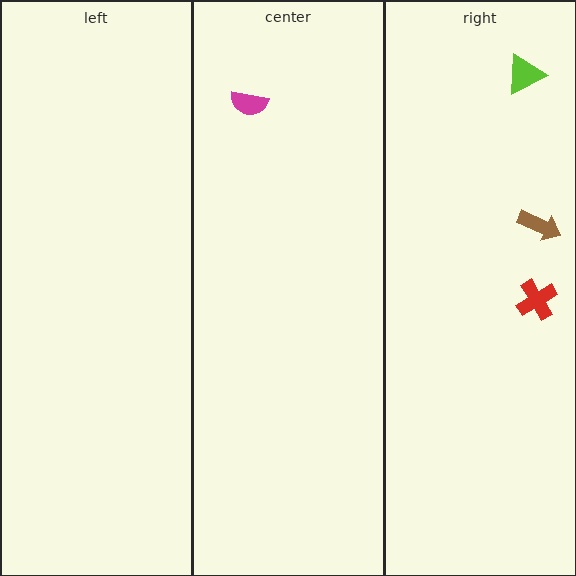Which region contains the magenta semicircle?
The center region.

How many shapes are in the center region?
1.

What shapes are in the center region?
The magenta semicircle.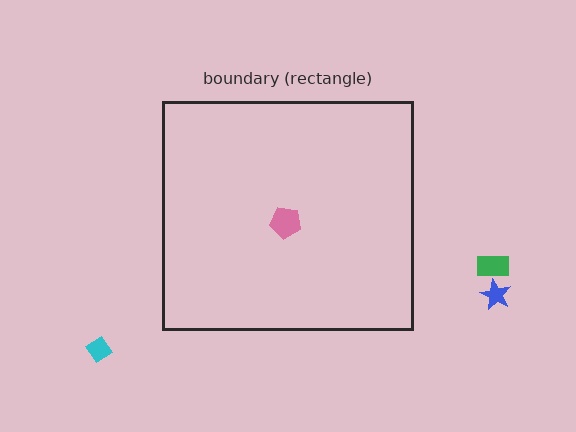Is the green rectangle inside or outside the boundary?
Outside.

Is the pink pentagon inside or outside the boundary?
Inside.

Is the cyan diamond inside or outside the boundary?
Outside.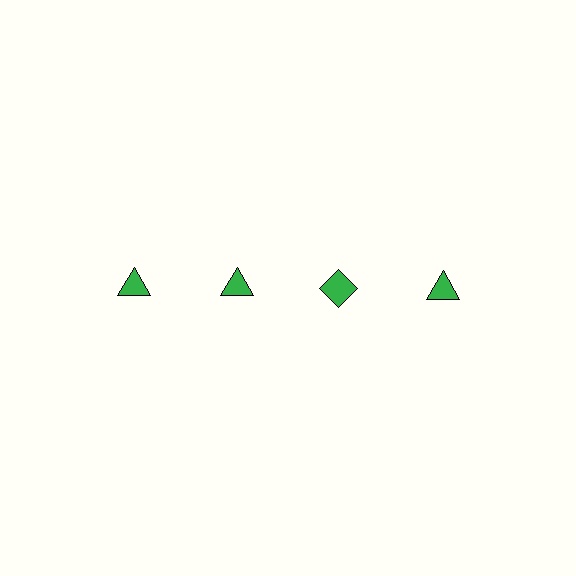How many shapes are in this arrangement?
There are 4 shapes arranged in a grid pattern.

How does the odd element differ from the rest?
It has a different shape: diamond instead of triangle.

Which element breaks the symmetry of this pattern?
The green diamond in the top row, center column breaks the symmetry. All other shapes are green triangles.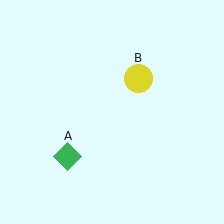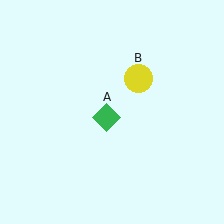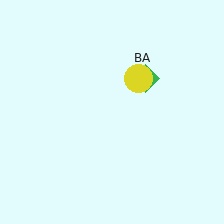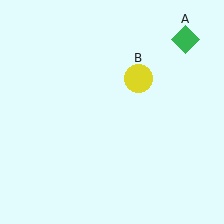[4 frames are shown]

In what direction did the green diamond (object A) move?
The green diamond (object A) moved up and to the right.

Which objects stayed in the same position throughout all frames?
Yellow circle (object B) remained stationary.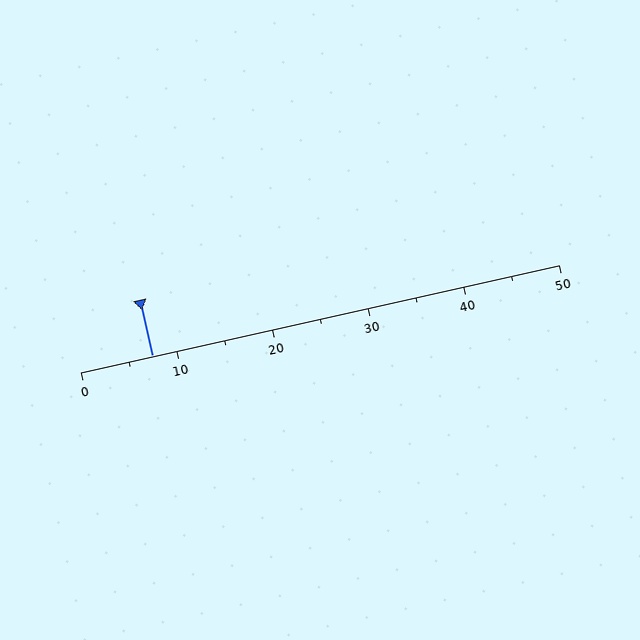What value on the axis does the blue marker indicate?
The marker indicates approximately 7.5.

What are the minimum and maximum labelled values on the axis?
The axis runs from 0 to 50.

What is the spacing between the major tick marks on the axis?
The major ticks are spaced 10 apart.